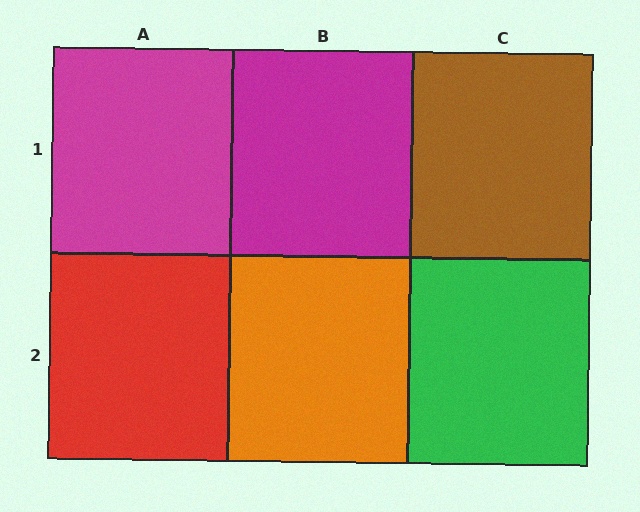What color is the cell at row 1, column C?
Brown.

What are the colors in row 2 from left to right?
Red, orange, green.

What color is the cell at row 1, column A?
Magenta.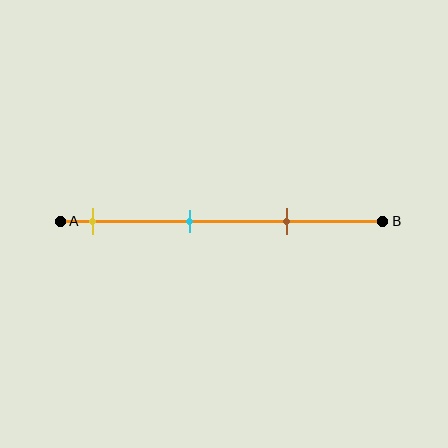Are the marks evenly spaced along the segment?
Yes, the marks are approximately evenly spaced.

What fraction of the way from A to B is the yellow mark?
The yellow mark is approximately 10% (0.1) of the way from A to B.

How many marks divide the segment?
There are 3 marks dividing the segment.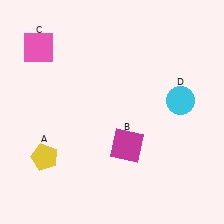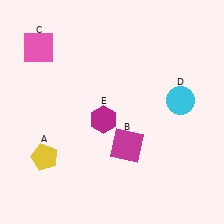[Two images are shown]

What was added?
A magenta hexagon (E) was added in Image 2.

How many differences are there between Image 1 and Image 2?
There is 1 difference between the two images.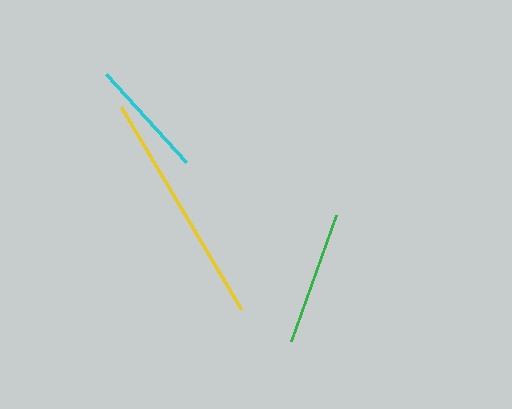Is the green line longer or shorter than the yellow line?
The yellow line is longer than the green line.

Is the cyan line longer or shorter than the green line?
The green line is longer than the cyan line.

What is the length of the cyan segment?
The cyan segment is approximately 119 pixels long.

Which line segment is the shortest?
The cyan line is the shortest at approximately 119 pixels.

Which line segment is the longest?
The yellow line is the longest at approximately 235 pixels.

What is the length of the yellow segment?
The yellow segment is approximately 235 pixels long.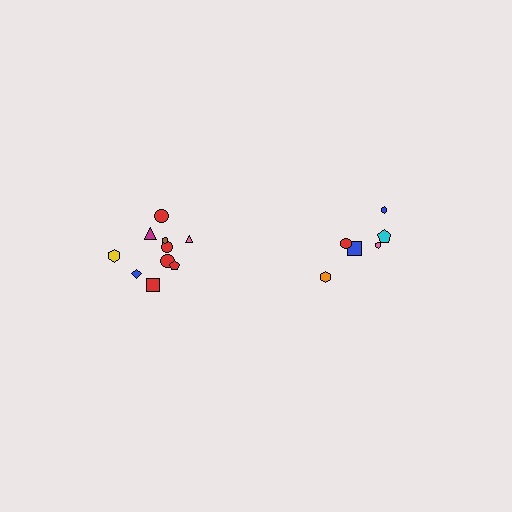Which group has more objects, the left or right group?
The left group.